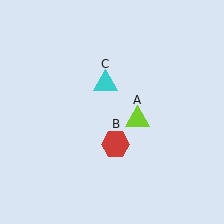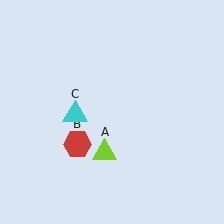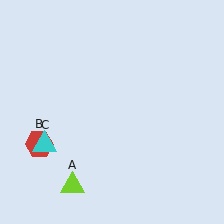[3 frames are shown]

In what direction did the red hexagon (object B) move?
The red hexagon (object B) moved left.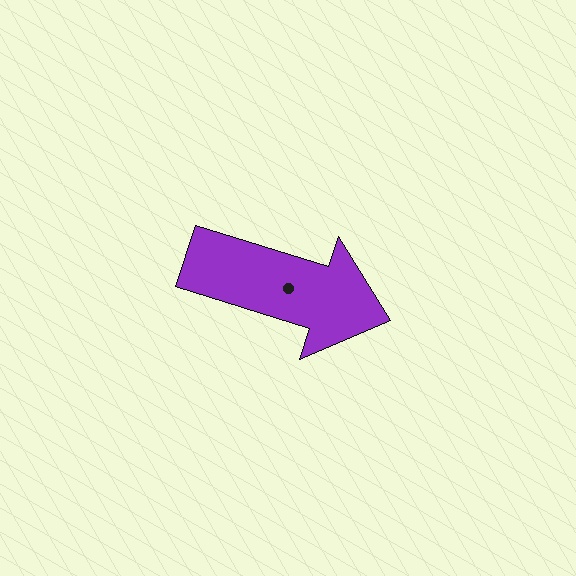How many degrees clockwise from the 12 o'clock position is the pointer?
Approximately 107 degrees.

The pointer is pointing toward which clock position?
Roughly 4 o'clock.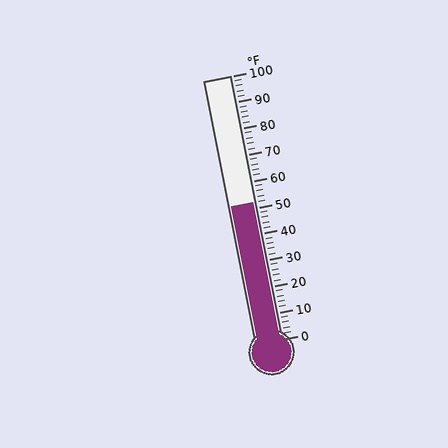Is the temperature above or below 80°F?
The temperature is below 80°F.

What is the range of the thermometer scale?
The thermometer scale ranges from 0°F to 100°F.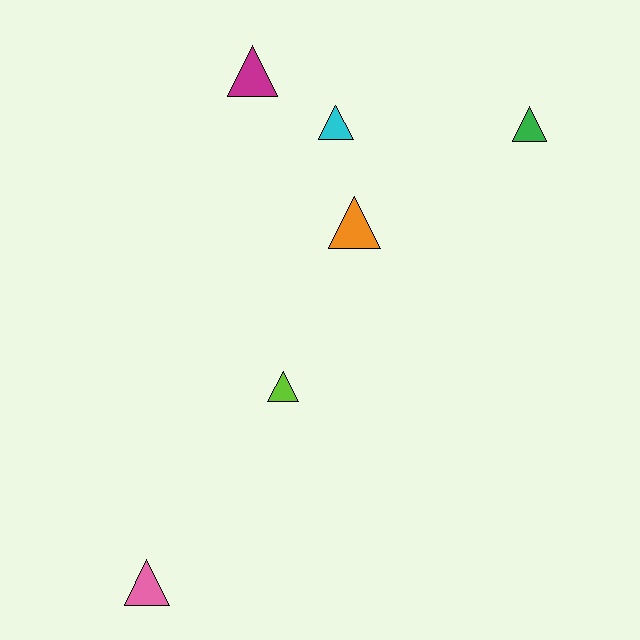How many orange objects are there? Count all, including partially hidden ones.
There is 1 orange object.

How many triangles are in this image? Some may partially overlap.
There are 6 triangles.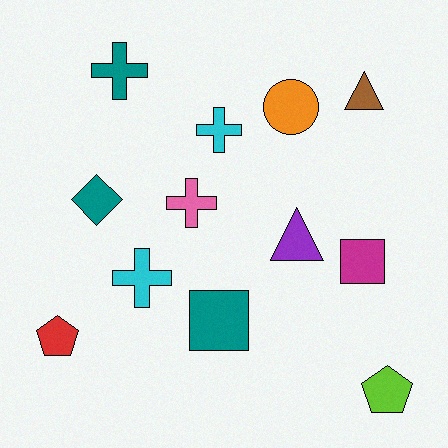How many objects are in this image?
There are 12 objects.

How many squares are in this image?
There are 2 squares.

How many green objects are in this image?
There are no green objects.